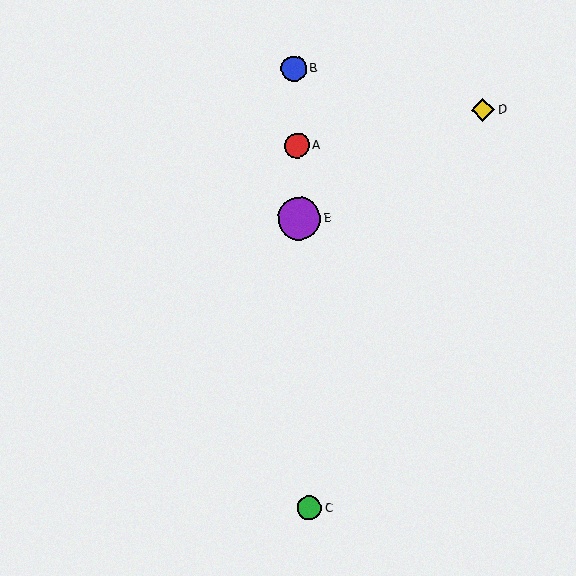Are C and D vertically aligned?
No, C is at x≈309 and D is at x≈483.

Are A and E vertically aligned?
Yes, both are at x≈297.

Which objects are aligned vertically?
Objects A, B, C, E are aligned vertically.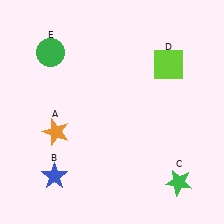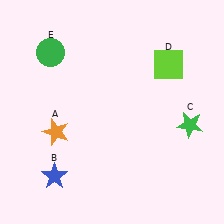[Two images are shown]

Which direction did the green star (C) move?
The green star (C) moved up.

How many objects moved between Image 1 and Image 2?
1 object moved between the two images.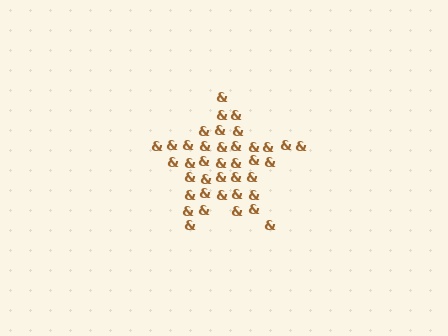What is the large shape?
The large shape is a star.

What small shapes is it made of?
It is made of small ampersands.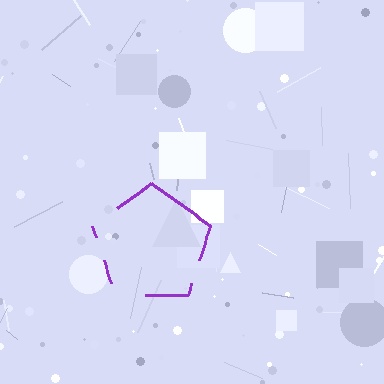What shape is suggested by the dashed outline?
The dashed outline suggests a pentagon.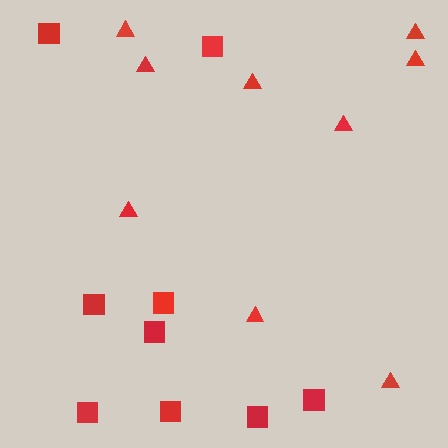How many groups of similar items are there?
There are 2 groups: one group of triangles (9) and one group of squares (9).